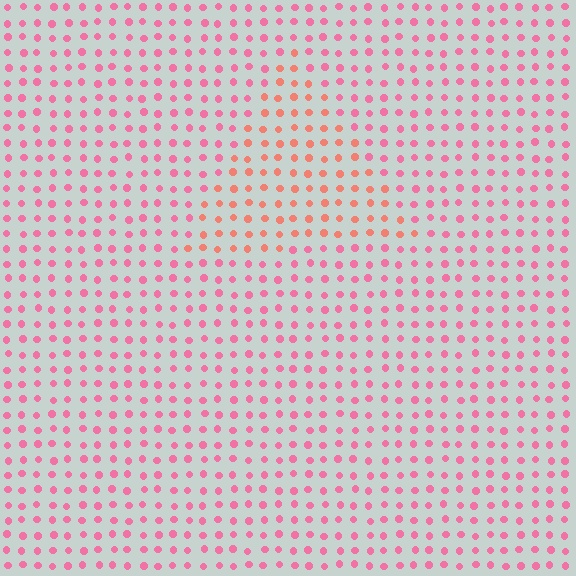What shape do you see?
I see a triangle.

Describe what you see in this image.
The image is filled with small pink elements in a uniform arrangement. A triangle-shaped region is visible where the elements are tinted to a slightly different hue, forming a subtle color boundary.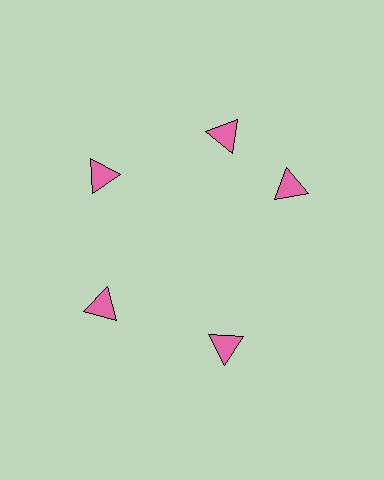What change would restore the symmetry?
The symmetry would be restored by rotating it back into even spacing with its neighbors so that all 5 triangles sit at equal angles and equal distance from the center.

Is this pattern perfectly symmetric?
No. The 5 pink triangles are arranged in a ring, but one element near the 3 o'clock position is rotated out of alignment along the ring, breaking the 5-fold rotational symmetry.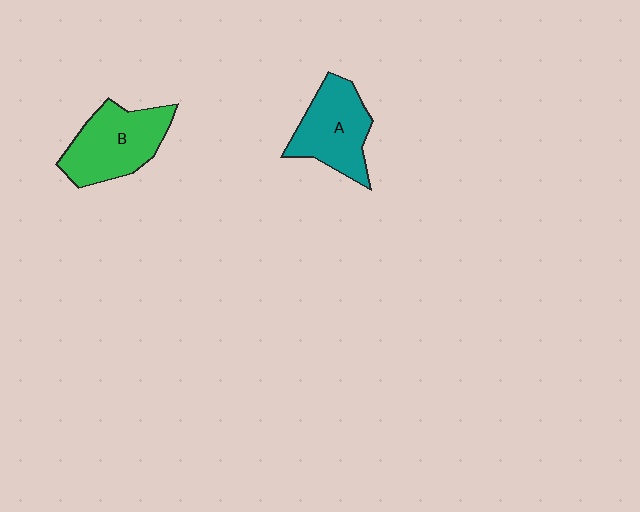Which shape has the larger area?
Shape B (green).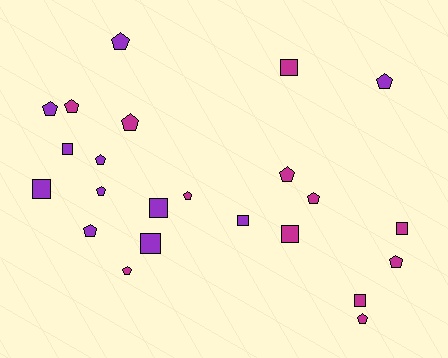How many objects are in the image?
There are 23 objects.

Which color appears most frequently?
Magenta, with 12 objects.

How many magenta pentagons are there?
There are 8 magenta pentagons.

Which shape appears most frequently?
Pentagon, with 14 objects.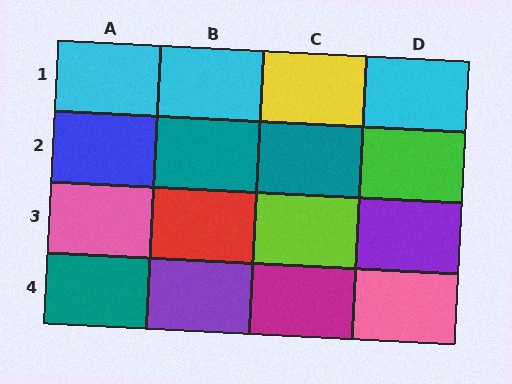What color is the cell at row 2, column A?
Blue.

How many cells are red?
1 cell is red.